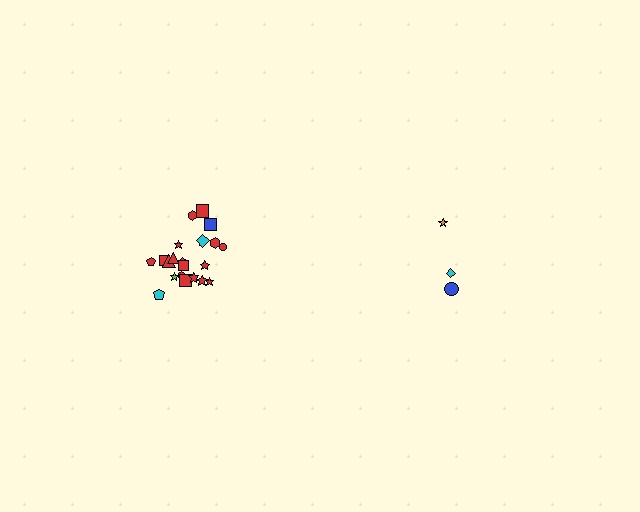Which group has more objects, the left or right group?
The left group.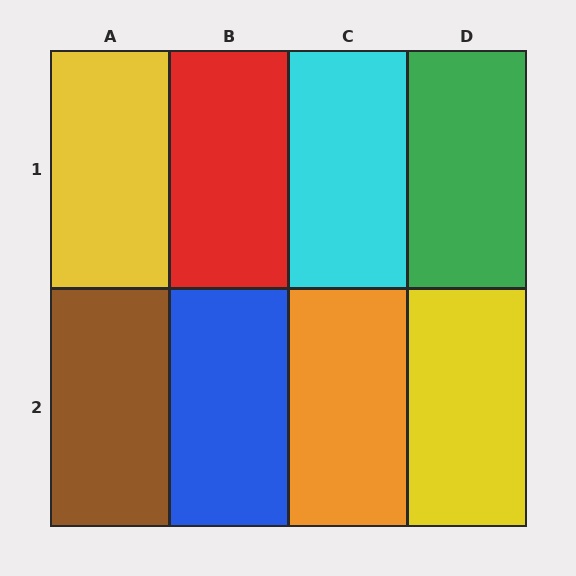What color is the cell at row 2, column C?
Orange.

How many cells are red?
1 cell is red.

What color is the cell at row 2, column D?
Yellow.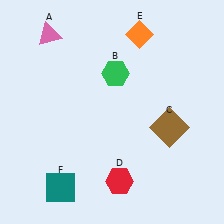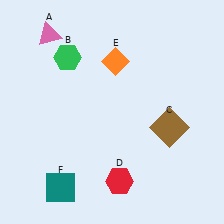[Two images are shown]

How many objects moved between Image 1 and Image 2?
2 objects moved between the two images.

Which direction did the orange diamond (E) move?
The orange diamond (E) moved down.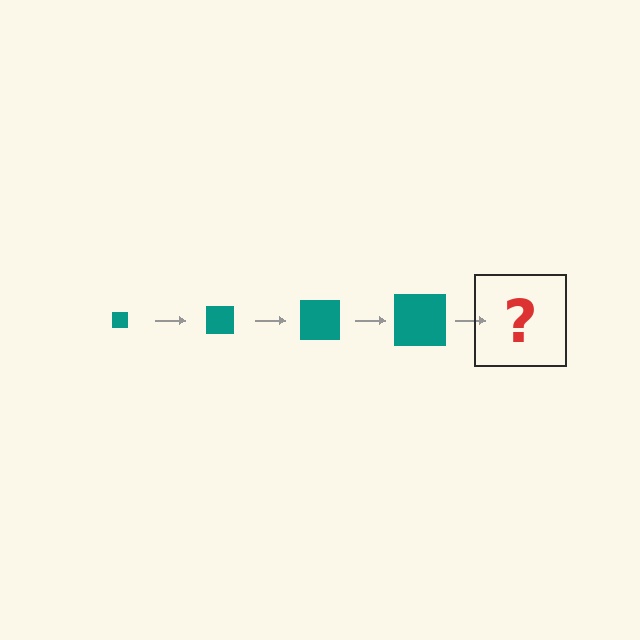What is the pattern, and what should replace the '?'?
The pattern is that the square gets progressively larger each step. The '?' should be a teal square, larger than the previous one.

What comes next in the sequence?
The next element should be a teal square, larger than the previous one.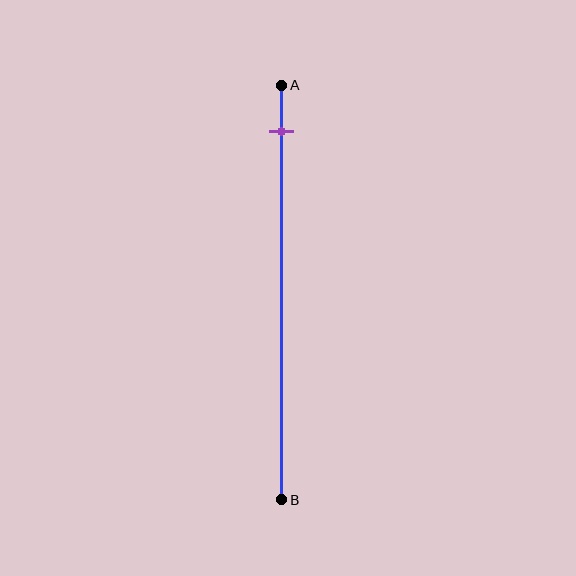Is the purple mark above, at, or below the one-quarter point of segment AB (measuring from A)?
The purple mark is above the one-quarter point of segment AB.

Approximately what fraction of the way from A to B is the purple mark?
The purple mark is approximately 10% of the way from A to B.